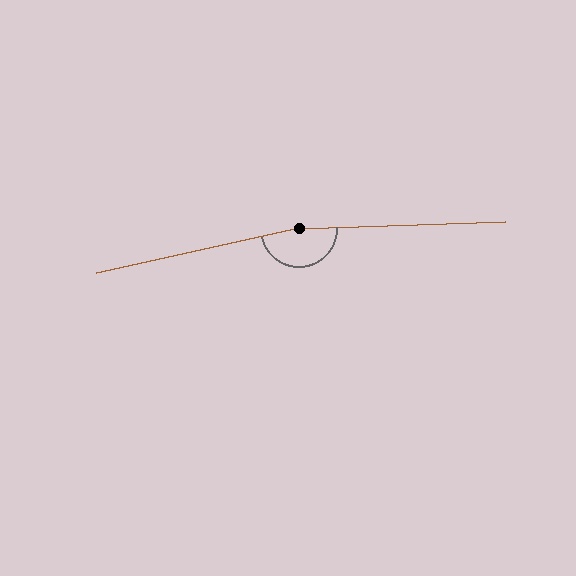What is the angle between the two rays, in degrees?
Approximately 169 degrees.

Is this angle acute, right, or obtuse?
It is obtuse.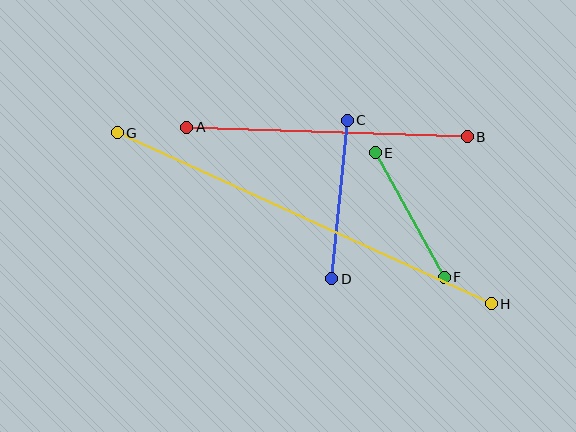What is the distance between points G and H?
The distance is approximately 411 pixels.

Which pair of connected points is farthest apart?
Points G and H are farthest apart.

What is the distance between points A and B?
The distance is approximately 281 pixels.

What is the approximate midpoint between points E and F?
The midpoint is at approximately (410, 215) pixels.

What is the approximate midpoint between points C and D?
The midpoint is at approximately (339, 199) pixels.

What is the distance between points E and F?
The distance is approximately 142 pixels.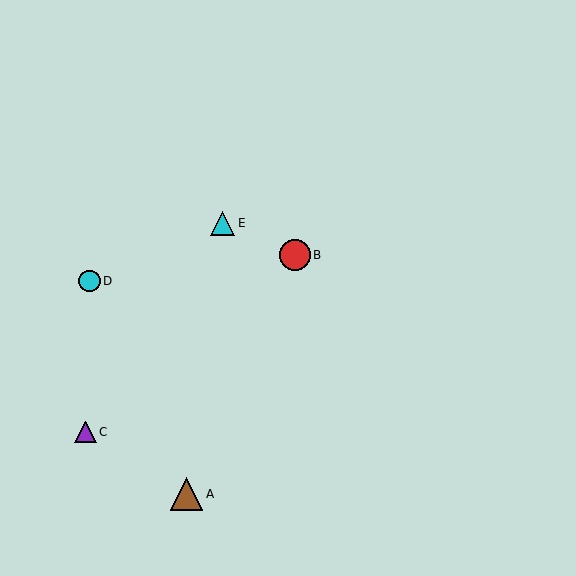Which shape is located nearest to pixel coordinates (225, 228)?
The cyan triangle (labeled E) at (223, 223) is nearest to that location.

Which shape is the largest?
The brown triangle (labeled A) is the largest.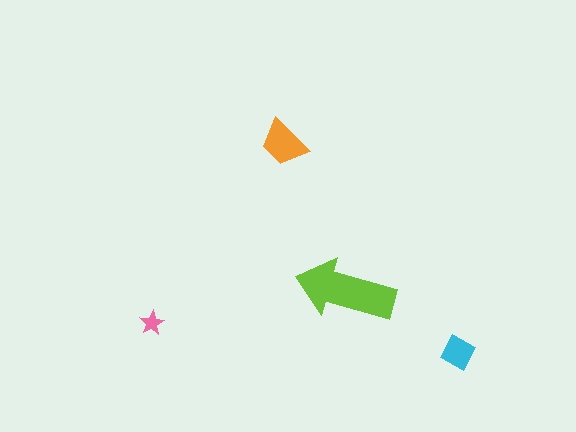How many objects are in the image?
There are 4 objects in the image.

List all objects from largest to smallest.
The lime arrow, the orange trapezoid, the cyan diamond, the pink star.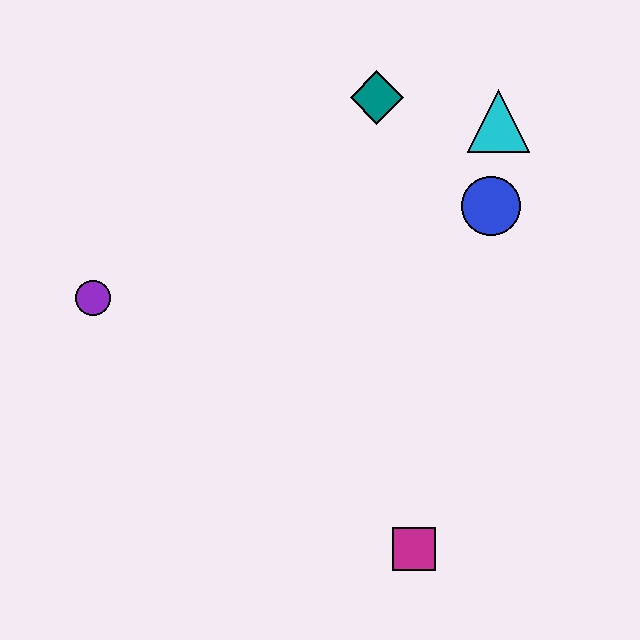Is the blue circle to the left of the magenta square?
No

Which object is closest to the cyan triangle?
The blue circle is closest to the cyan triangle.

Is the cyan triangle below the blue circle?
No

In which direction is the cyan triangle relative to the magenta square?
The cyan triangle is above the magenta square.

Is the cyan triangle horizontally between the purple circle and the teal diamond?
No